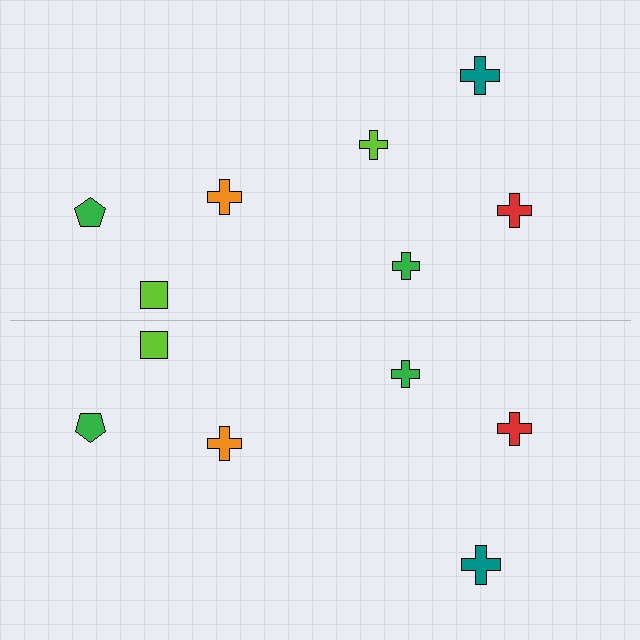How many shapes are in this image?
There are 13 shapes in this image.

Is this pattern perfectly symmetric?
No, the pattern is not perfectly symmetric. A lime cross is missing from the bottom side.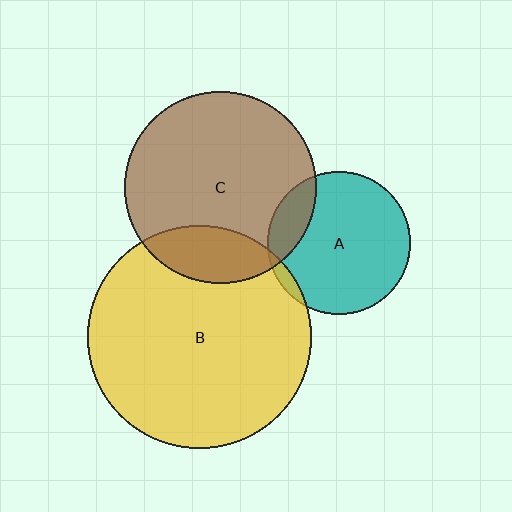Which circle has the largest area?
Circle B (yellow).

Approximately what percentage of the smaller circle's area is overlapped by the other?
Approximately 20%.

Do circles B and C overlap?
Yes.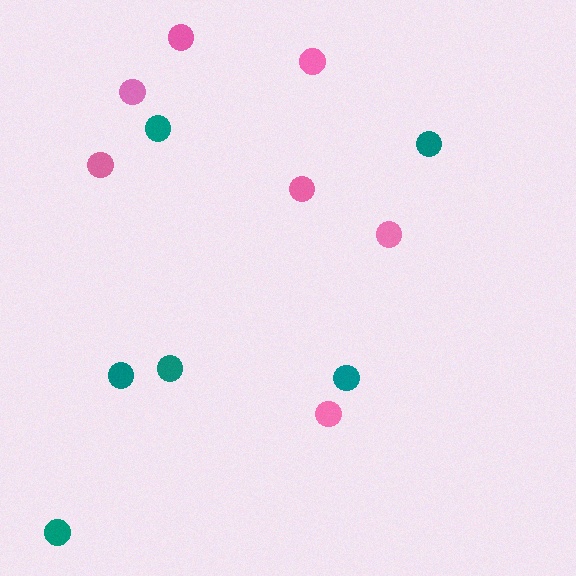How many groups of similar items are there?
There are 2 groups: one group of pink circles (7) and one group of teal circles (6).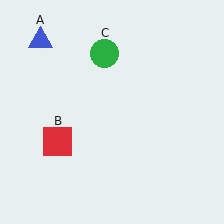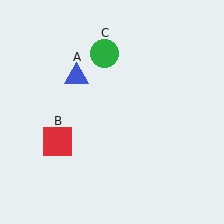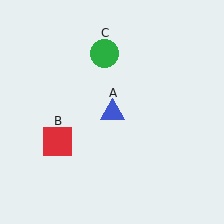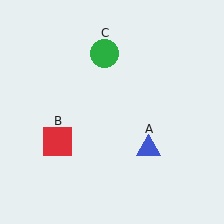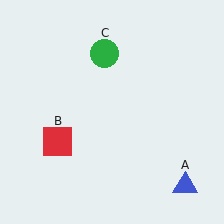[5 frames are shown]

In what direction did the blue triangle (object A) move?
The blue triangle (object A) moved down and to the right.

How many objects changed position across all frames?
1 object changed position: blue triangle (object A).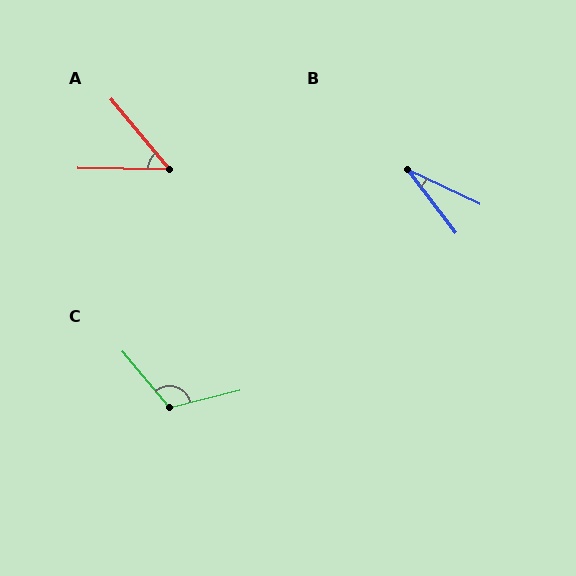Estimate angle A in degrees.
Approximately 49 degrees.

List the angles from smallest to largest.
B (28°), A (49°), C (116°).